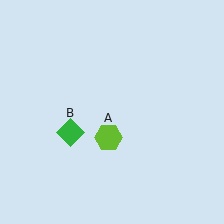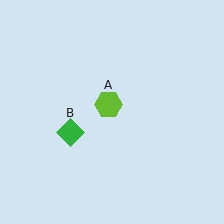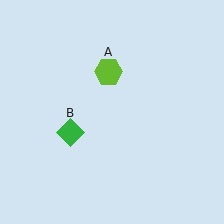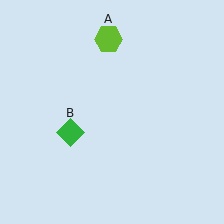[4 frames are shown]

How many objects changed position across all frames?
1 object changed position: lime hexagon (object A).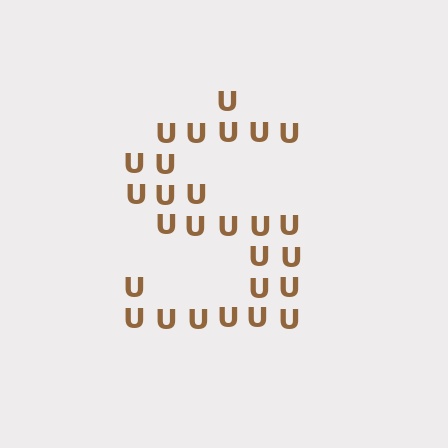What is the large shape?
The large shape is the letter S.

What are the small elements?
The small elements are letter U's.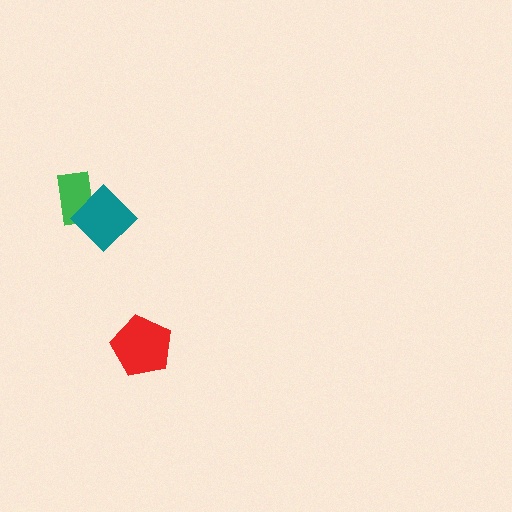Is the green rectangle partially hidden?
Yes, it is partially covered by another shape.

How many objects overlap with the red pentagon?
0 objects overlap with the red pentagon.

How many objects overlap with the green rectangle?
1 object overlaps with the green rectangle.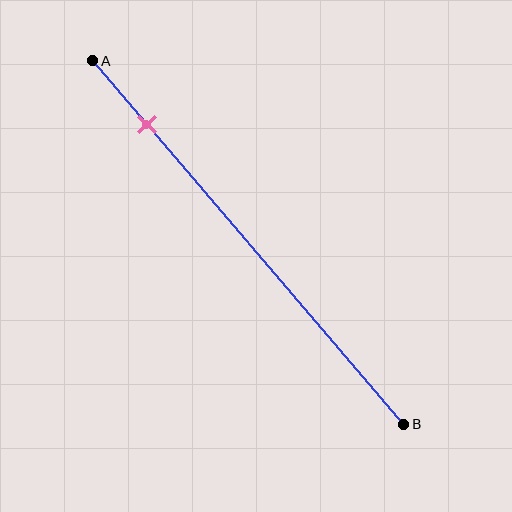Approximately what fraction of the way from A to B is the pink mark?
The pink mark is approximately 20% of the way from A to B.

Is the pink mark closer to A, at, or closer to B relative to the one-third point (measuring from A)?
The pink mark is closer to point A than the one-third point of segment AB.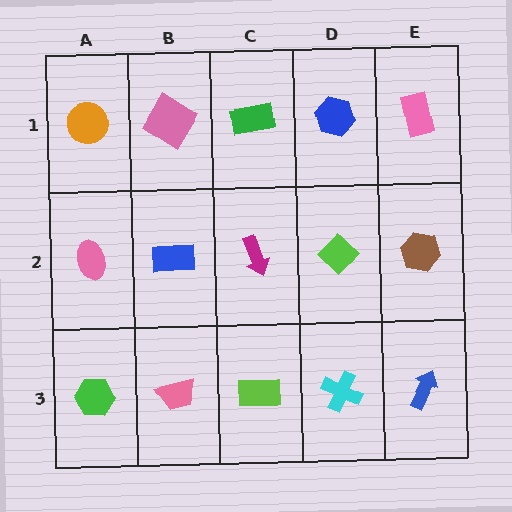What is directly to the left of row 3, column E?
A cyan cross.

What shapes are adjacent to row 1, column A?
A pink ellipse (row 2, column A), a pink diamond (row 1, column B).